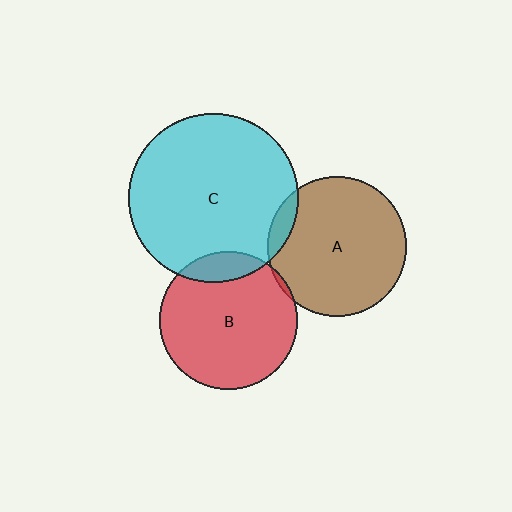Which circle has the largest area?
Circle C (cyan).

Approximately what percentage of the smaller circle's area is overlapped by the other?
Approximately 10%.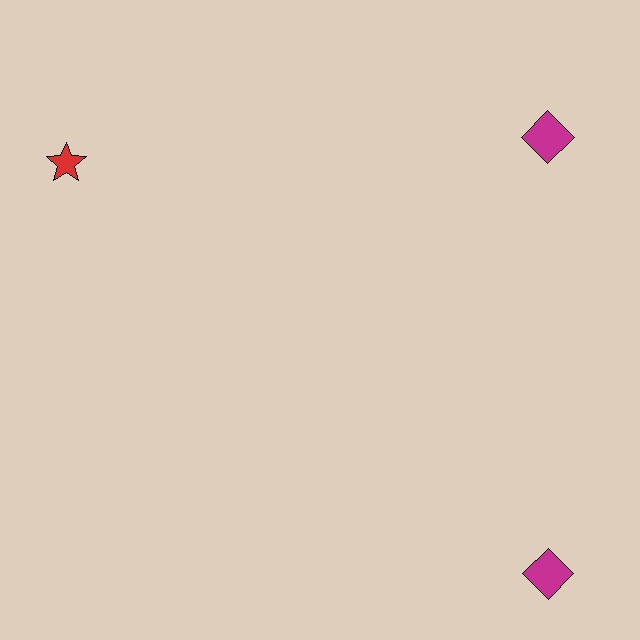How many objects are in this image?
There are 3 objects.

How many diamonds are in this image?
There are 2 diamonds.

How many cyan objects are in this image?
There are no cyan objects.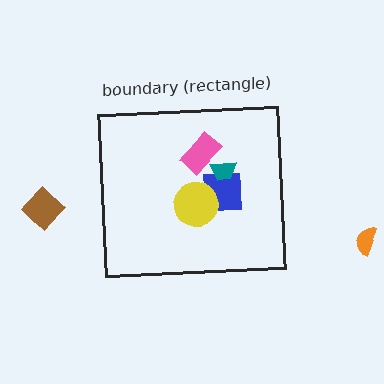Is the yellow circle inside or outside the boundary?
Inside.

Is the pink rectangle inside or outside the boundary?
Inside.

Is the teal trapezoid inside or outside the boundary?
Inside.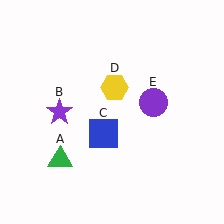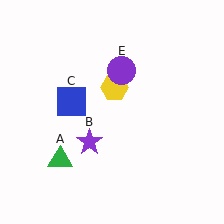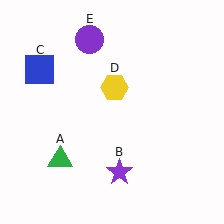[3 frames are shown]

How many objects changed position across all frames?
3 objects changed position: purple star (object B), blue square (object C), purple circle (object E).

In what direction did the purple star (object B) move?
The purple star (object B) moved down and to the right.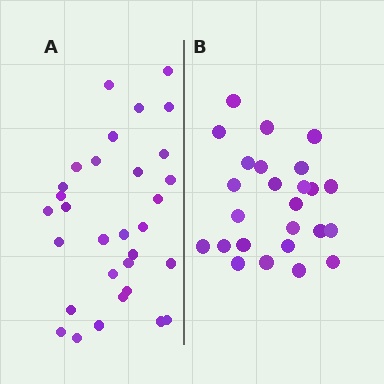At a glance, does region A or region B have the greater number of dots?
Region A (the left region) has more dots.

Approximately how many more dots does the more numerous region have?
Region A has about 6 more dots than region B.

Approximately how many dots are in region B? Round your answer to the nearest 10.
About 20 dots. (The exact count is 25, which rounds to 20.)